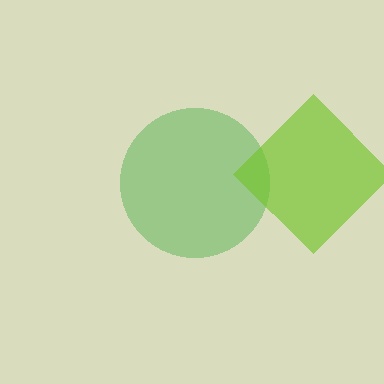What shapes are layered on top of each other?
The layered shapes are: a green circle, a lime diamond.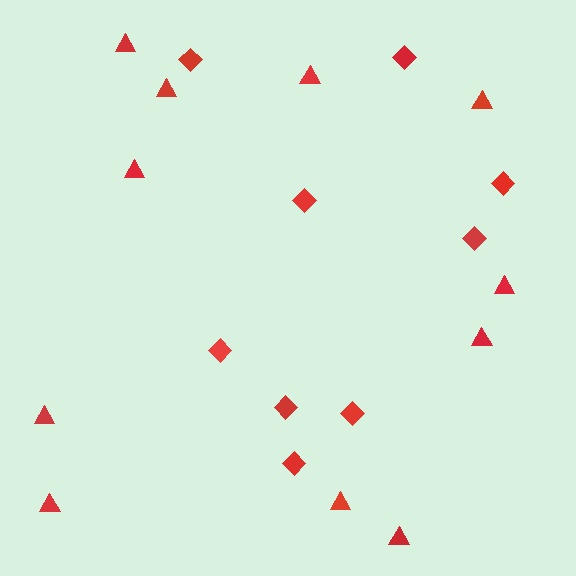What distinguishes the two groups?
There are 2 groups: one group of diamonds (9) and one group of triangles (11).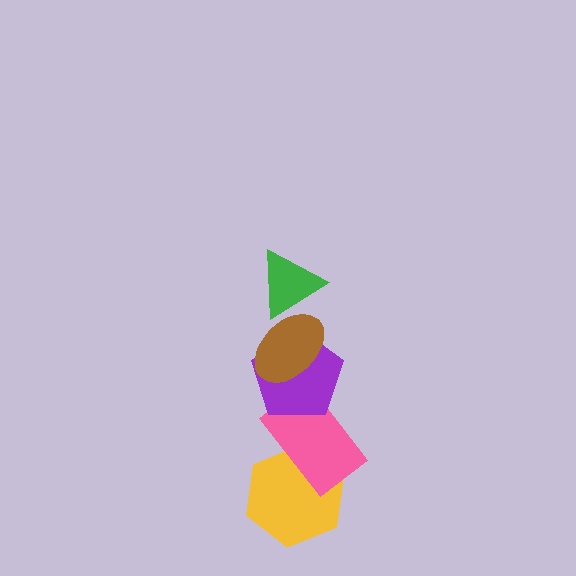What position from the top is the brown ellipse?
The brown ellipse is 2nd from the top.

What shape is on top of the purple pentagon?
The brown ellipse is on top of the purple pentagon.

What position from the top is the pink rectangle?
The pink rectangle is 4th from the top.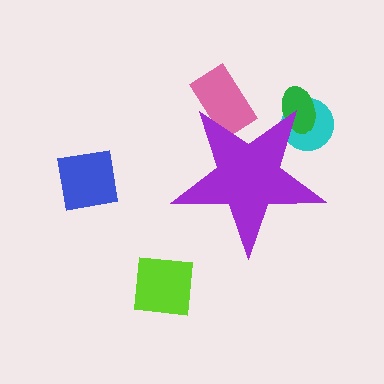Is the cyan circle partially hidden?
Yes, the cyan circle is partially hidden behind the purple star.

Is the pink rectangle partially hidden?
Yes, the pink rectangle is partially hidden behind the purple star.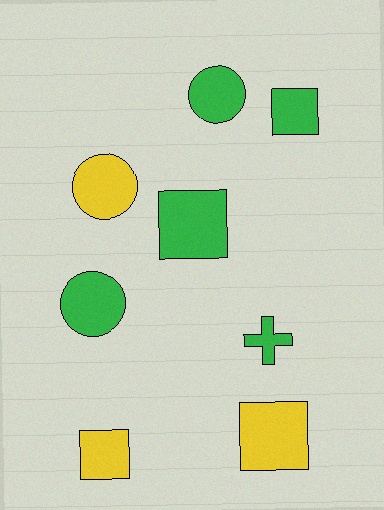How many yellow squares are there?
There are 2 yellow squares.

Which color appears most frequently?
Green, with 5 objects.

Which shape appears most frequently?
Square, with 4 objects.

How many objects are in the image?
There are 8 objects.